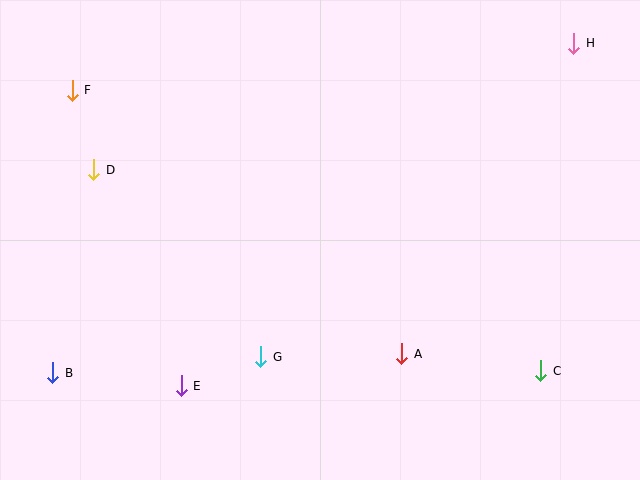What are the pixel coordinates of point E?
Point E is at (181, 386).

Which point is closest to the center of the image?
Point G at (261, 357) is closest to the center.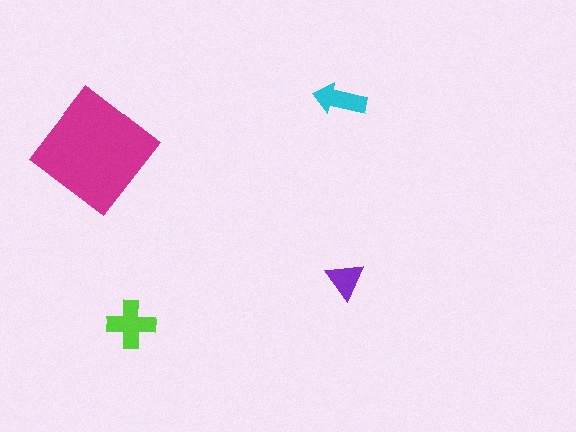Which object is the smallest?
The purple triangle.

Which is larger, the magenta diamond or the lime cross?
The magenta diamond.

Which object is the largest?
The magenta diamond.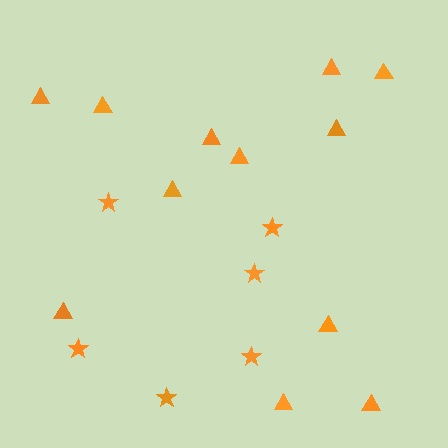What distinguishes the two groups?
There are 2 groups: one group of triangles (12) and one group of stars (6).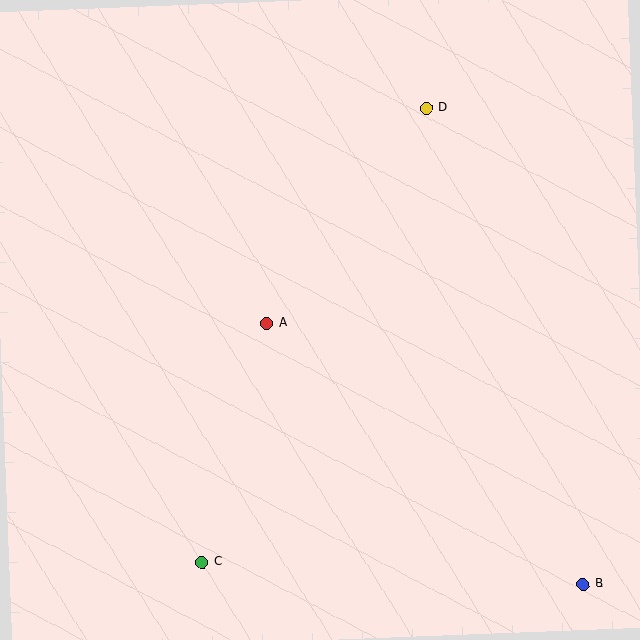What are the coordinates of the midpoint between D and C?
The midpoint between D and C is at (314, 335).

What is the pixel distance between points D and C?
The distance between D and C is 506 pixels.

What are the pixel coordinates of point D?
Point D is at (426, 108).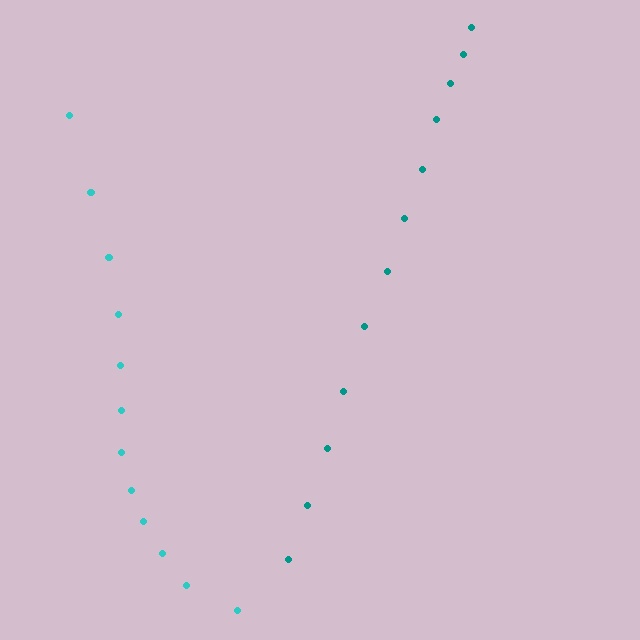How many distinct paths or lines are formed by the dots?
There are 2 distinct paths.